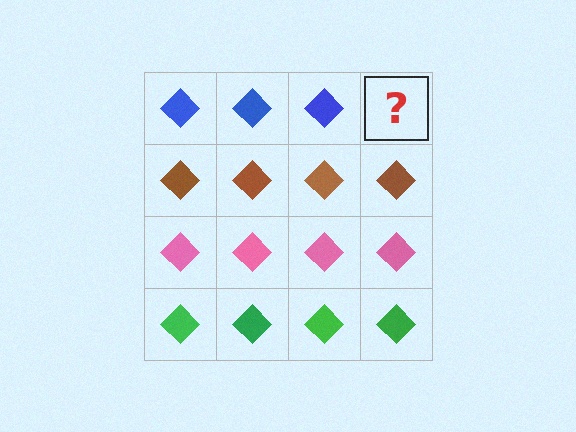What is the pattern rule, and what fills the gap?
The rule is that each row has a consistent color. The gap should be filled with a blue diamond.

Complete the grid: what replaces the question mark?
The question mark should be replaced with a blue diamond.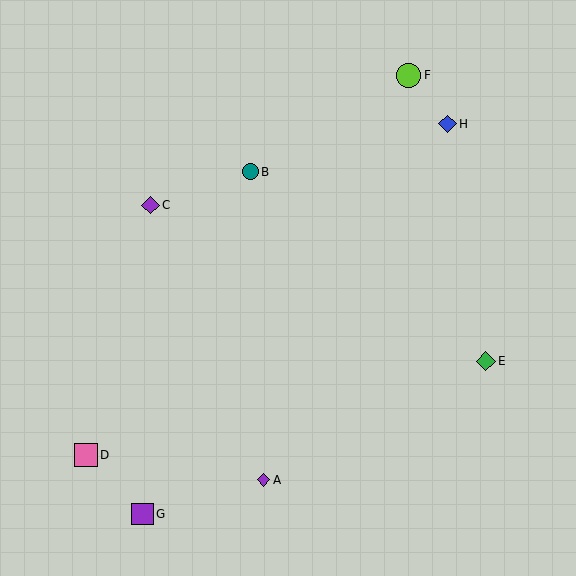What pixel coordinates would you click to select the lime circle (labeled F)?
Click at (409, 75) to select the lime circle F.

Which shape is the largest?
The lime circle (labeled F) is the largest.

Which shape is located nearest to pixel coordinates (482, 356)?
The green diamond (labeled E) at (486, 361) is nearest to that location.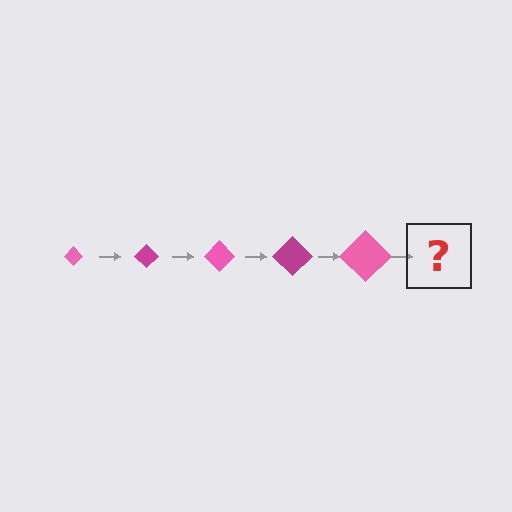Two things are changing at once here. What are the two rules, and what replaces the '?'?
The two rules are that the diamond grows larger each step and the color cycles through pink and magenta. The '?' should be a magenta diamond, larger than the previous one.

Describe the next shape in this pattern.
It should be a magenta diamond, larger than the previous one.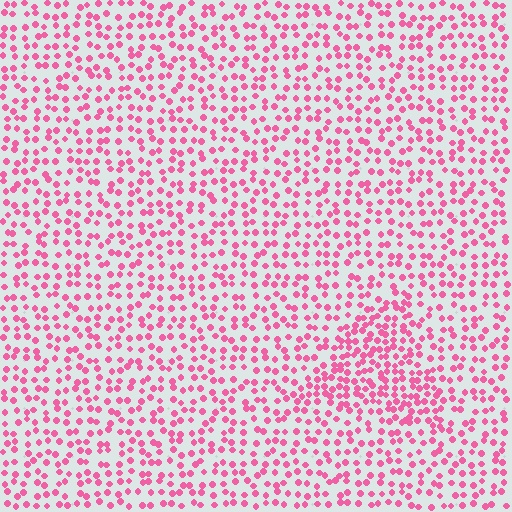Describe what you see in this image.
The image contains small pink elements arranged at two different densities. A triangle-shaped region is visible where the elements are more densely packed than the surrounding area.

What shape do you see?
I see a triangle.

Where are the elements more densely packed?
The elements are more densely packed inside the triangle boundary.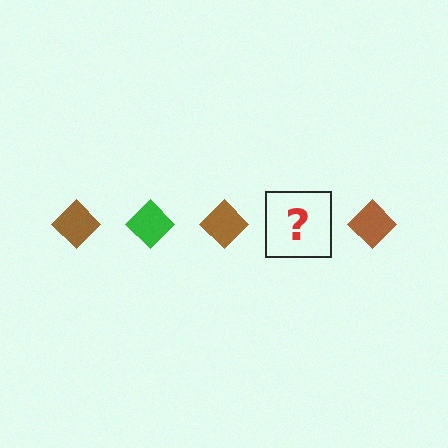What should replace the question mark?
The question mark should be replaced with a green diamond.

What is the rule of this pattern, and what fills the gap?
The rule is that the pattern cycles through brown, green diamonds. The gap should be filled with a green diamond.